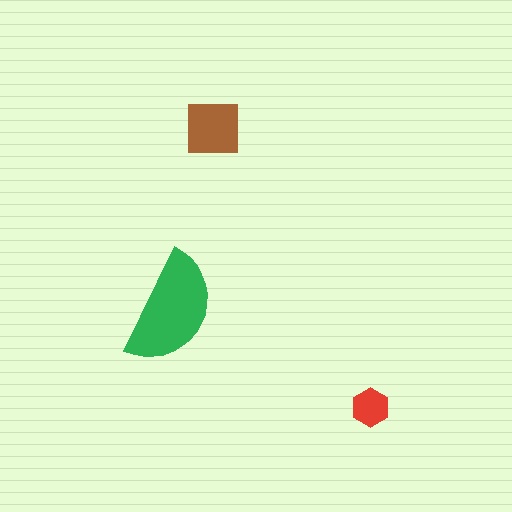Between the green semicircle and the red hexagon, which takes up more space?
The green semicircle.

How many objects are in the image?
There are 3 objects in the image.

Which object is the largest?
The green semicircle.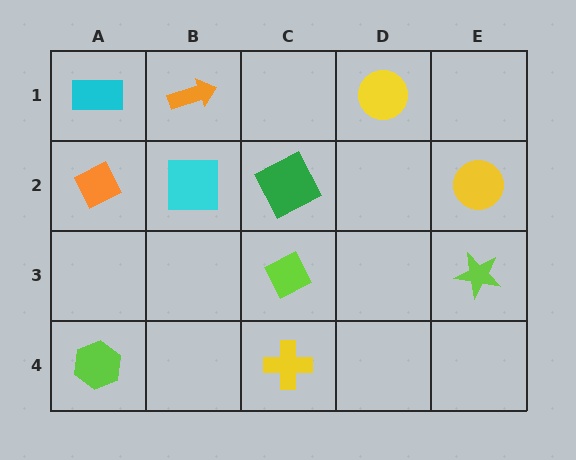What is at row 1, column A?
A cyan rectangle.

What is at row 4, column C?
A yellow cross.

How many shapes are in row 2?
4 shapes.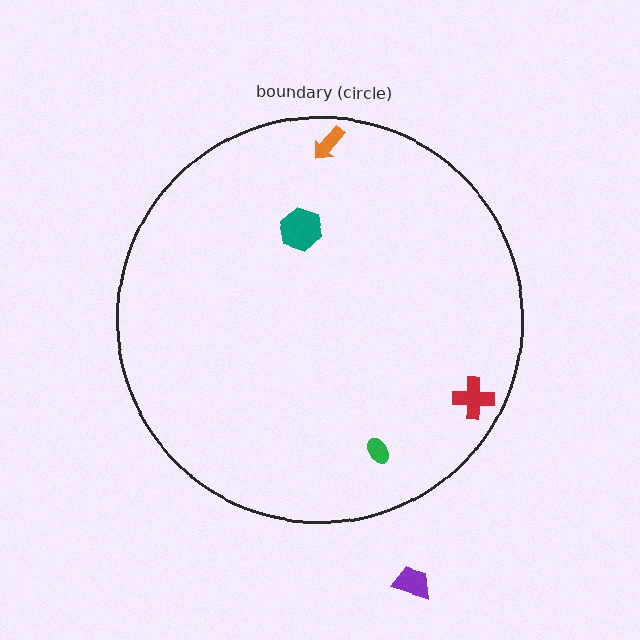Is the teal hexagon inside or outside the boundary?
Inside.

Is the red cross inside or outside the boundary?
Inside.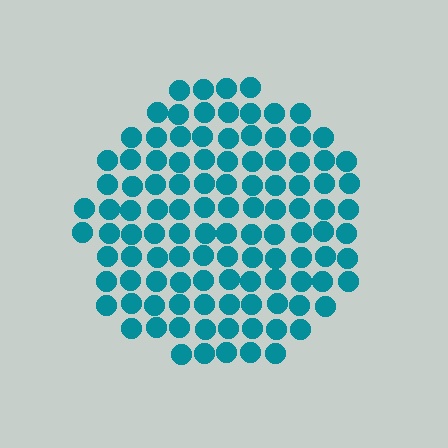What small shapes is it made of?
It is made of small circles.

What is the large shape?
The large shape is a circle.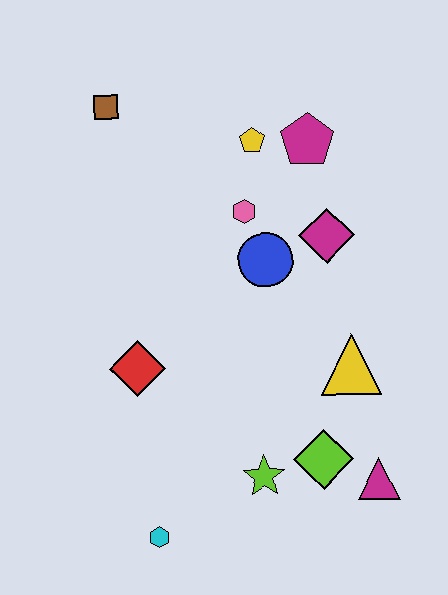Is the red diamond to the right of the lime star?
No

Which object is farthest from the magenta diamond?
The cyan hexagon is farthest from the magenta diamond.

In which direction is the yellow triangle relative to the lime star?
The yellow triangle is above the lime star.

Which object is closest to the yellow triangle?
The lime diamond is closest to the yellow triangle.